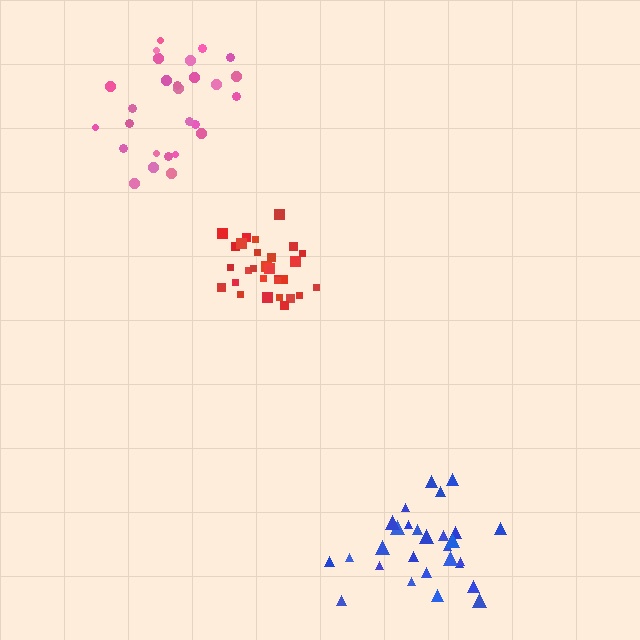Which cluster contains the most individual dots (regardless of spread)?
Red (30).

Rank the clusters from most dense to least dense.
red, blue, pink.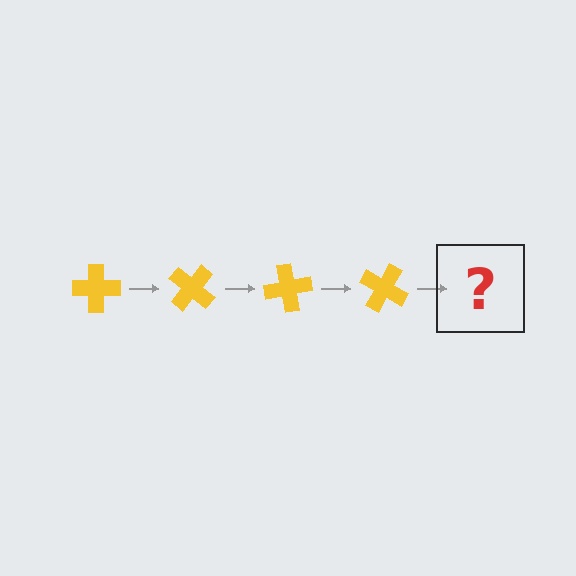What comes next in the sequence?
The next element should be a yellow cross rotated 160 degrees.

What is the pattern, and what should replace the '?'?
The pattern is that the cross rotates 40 degrees each step. The '?' should be a yellow cross rotated 160 degrees.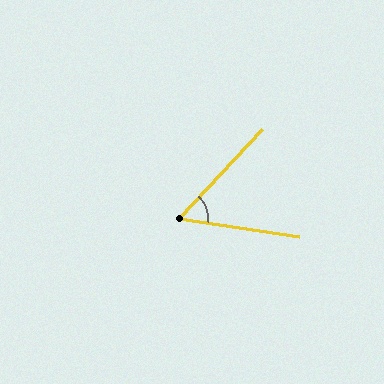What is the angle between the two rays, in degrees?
Approximately 56 degrees.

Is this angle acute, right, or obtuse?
It is acute.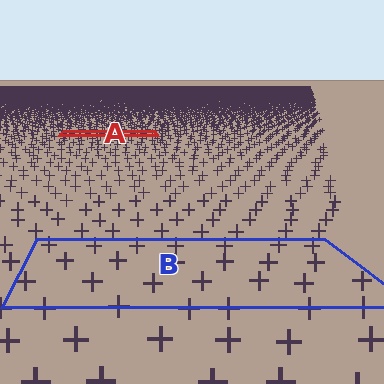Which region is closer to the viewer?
Region B is closer. The texture elements there are larger and more spread out.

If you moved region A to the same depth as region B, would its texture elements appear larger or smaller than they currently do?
They would appear larger. At a closer depth, the same texture elements are projected at a bigger on-screen size.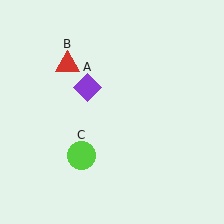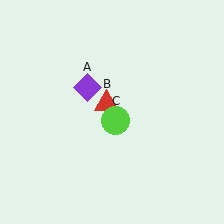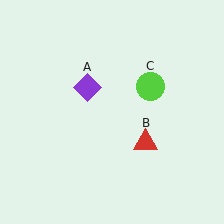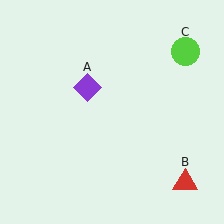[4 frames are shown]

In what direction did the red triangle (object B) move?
The red triangle (object B) moved down and to the right.